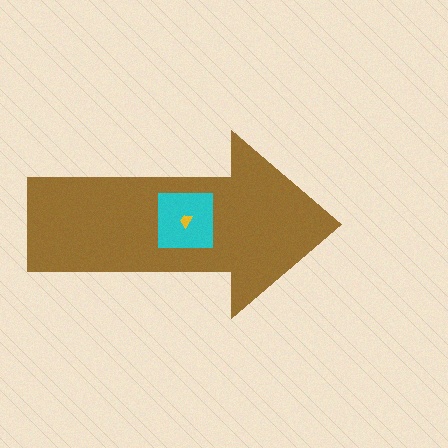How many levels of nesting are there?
3.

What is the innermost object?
The yellow trapezoid.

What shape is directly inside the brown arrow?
The cyan square.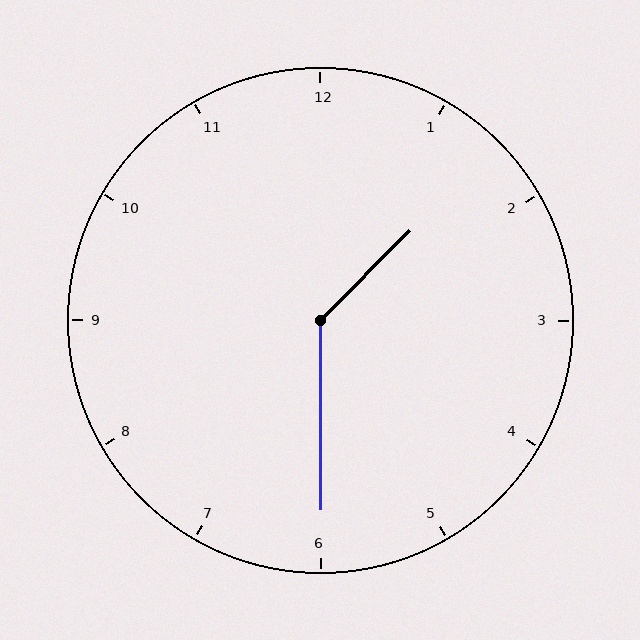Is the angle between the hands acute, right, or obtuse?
It is obtuse.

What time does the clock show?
1:30.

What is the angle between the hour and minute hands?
Approximately 135 degrees.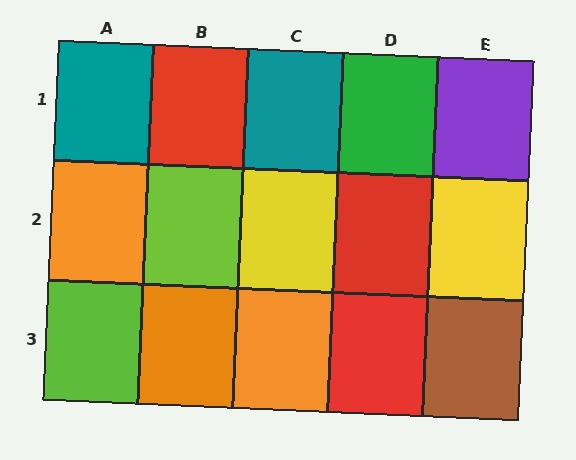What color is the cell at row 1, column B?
Red.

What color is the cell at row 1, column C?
Teal.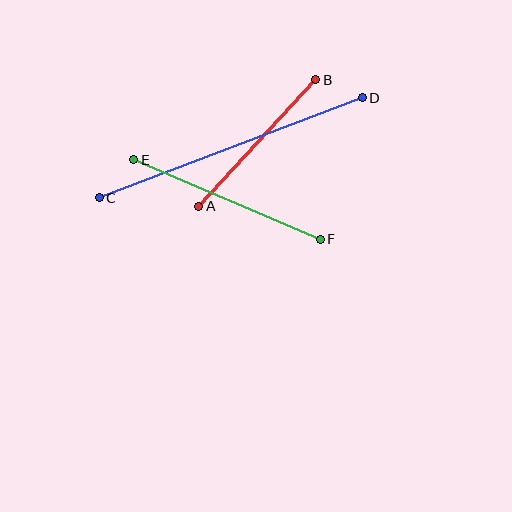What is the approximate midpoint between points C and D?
The midpoint is at approximately (231, 148) pixels.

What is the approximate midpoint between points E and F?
The midpoint is at approximately (227, 199) pixels.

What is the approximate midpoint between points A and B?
The midpoint is at approximately (257, 143) pixels.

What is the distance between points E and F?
The distance is approximately 203 pixels.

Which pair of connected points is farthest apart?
Points C and D are farthest apart.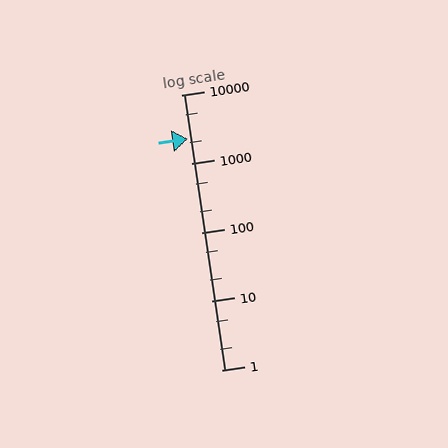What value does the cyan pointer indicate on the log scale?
The pointer indicates approximately 2300.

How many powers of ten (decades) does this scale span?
The scale spans 4 decades, from 1 to 10000.